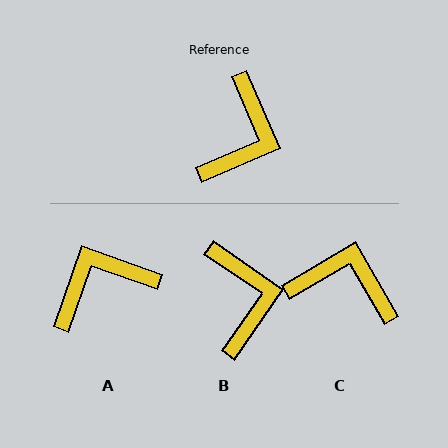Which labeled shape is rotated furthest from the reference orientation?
A, about 137 degrees away.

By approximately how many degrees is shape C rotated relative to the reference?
Approximately 97 degrees counter-clockwise.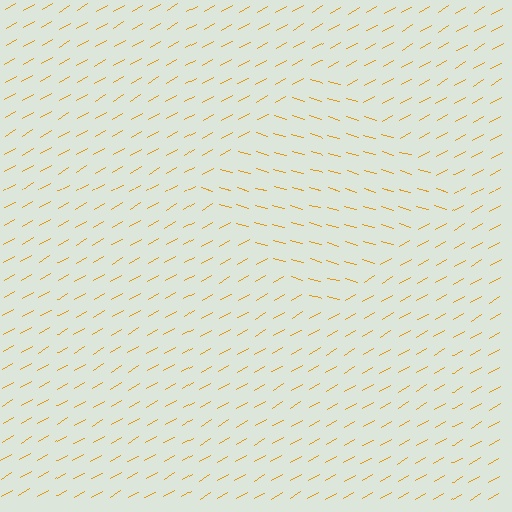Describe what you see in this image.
The image is filled with small orange line segments. A diamond region in the image has lines oriented differently from the surrounding lines, creating a visible texture boundary.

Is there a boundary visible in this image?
Yes, there is a texture boundary formed by a change in line orientation.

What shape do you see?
I see a diamond.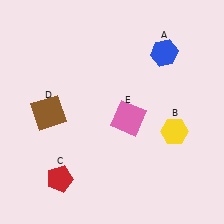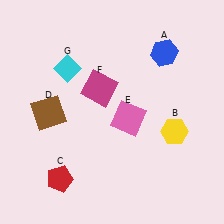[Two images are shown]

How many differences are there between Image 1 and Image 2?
There are 2 differences between the two images.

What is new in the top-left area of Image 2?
A magenta square (F) was added in the top-left area of Image 2.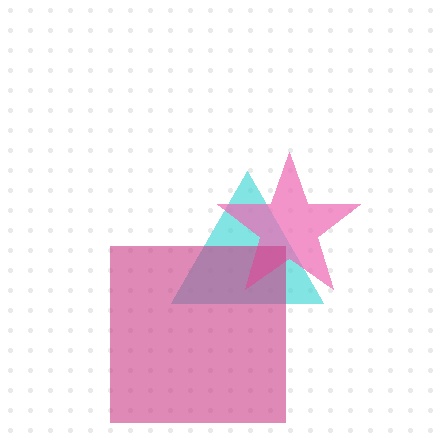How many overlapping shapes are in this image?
There are 3 overlapping shapes in the image.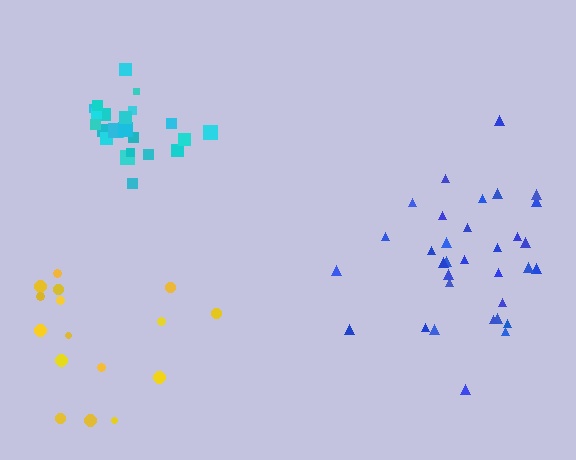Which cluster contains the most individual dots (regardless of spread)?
Blue (33).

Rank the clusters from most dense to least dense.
cyan, blue, yellow.